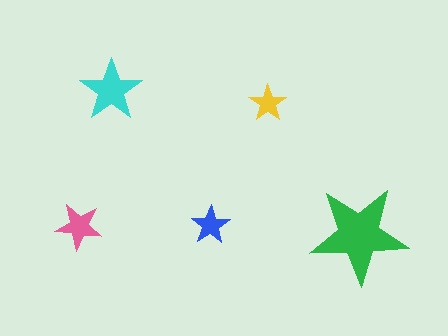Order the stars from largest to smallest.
the green one, the cyan one, the pink one, the blue one, the yellow one.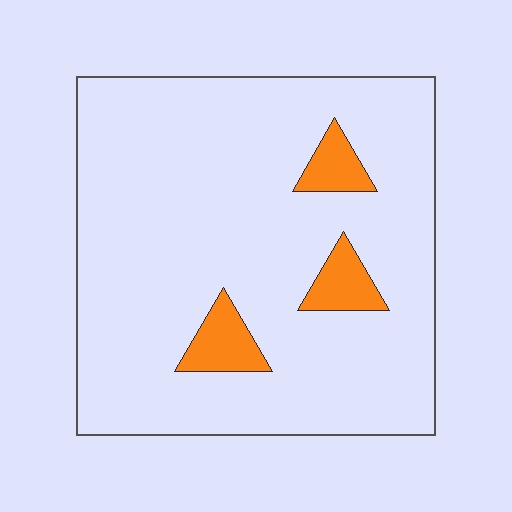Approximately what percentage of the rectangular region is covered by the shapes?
Approximately 10%.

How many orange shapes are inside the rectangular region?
3.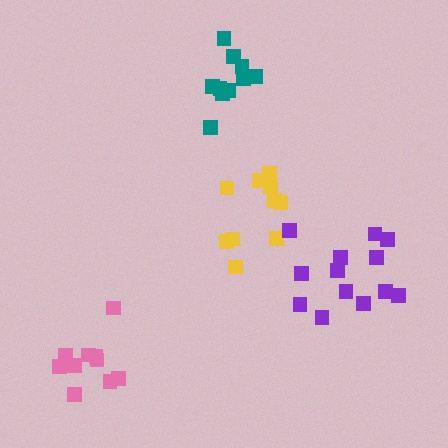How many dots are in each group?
Group 1: 10 dots, Group 2: 10 dots, Group 3: 10 dots, Group 4: 13 dots (43 total).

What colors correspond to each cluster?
The clusters are colored: pink, yellow, teal, purple.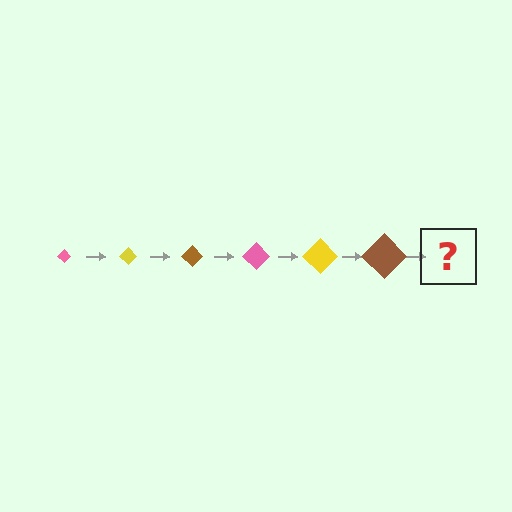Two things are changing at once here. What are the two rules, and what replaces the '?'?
The two rules are that the diamond grows larger each step and the color cycles through pink, yellow, and brown. The '?' should be a pink diamond, larger than the previous one.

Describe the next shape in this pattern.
It should be a pink diamond, larger than the previous one.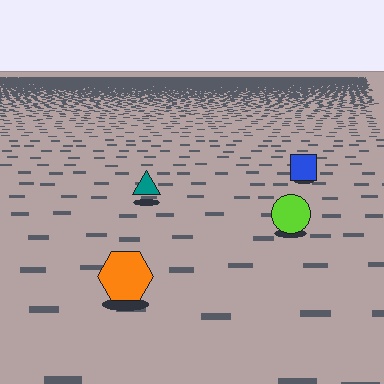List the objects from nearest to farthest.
From nearest to farthest: the orange hexagon, the lime circle, the teal triangle, the blue square.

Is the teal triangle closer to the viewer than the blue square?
Yes. The teal triangle is closer — you can tell from the texture gradient: the ground texture is coarser near it.